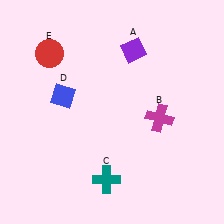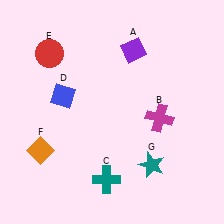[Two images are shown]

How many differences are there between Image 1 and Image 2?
There are 2 differences between the two images.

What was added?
An orange diamond (F), a teal star (G) were added in Image 2.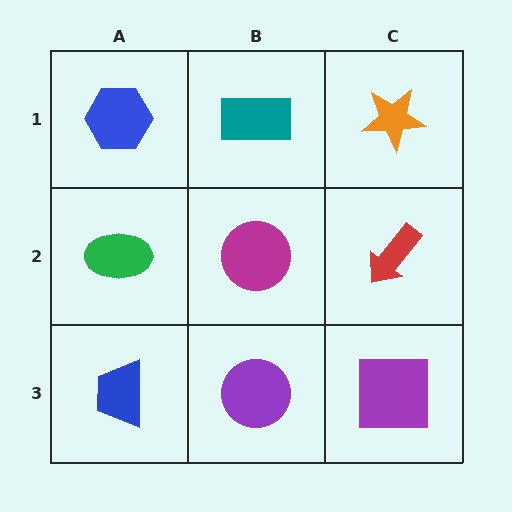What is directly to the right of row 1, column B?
An orange star.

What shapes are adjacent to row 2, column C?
An orange star (row 1, column C), a purple square (row 3, column C), a magenta circle (row 2, column B).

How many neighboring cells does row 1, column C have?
2.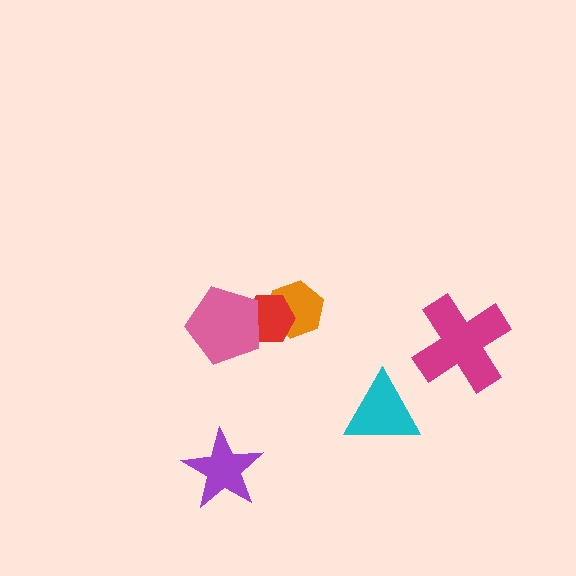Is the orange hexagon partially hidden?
Yes, it is partially covered by another shape.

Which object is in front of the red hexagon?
The pink pentagon is in front of the red hexagon.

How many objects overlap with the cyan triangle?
0 objects overlap with the cyan triangle.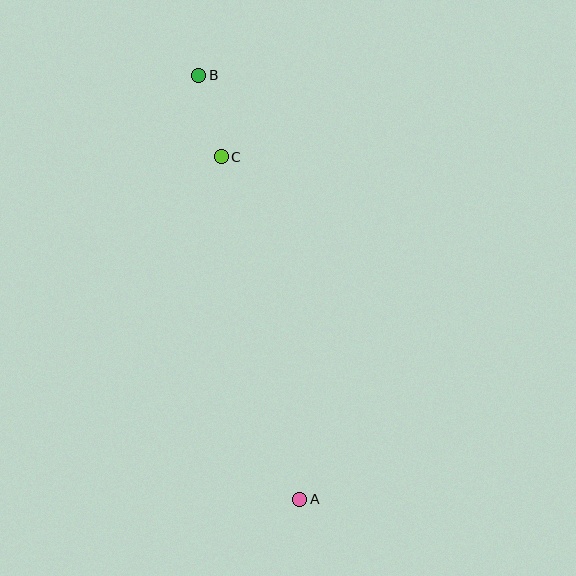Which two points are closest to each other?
Points B and C are closest to each other.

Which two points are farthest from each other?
Points A and B are farthest from each other.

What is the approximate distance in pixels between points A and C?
The distance between A and C is approximately 351 pixels.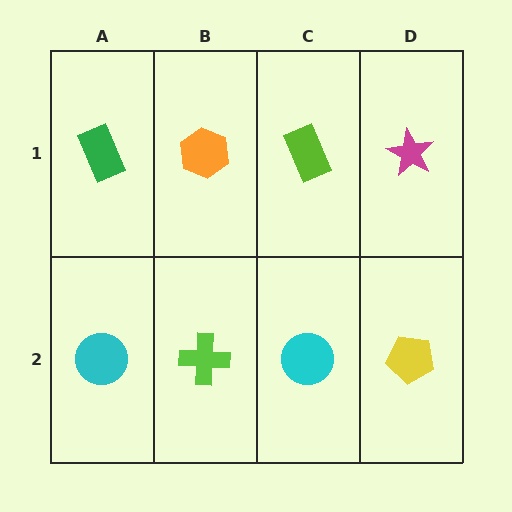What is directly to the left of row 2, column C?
A lime cross.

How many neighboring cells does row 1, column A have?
2.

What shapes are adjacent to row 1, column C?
A cyan circle (row 2, column C), an orange hexagon (row 1, column B), a magenta star (row 1, column D).